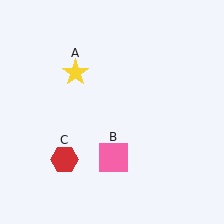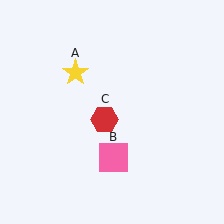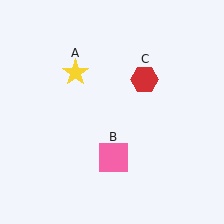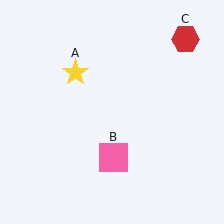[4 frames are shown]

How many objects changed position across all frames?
1 object changed position: red hexagon (object C).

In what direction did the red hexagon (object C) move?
The red hexagon (object C) moved up and to the right.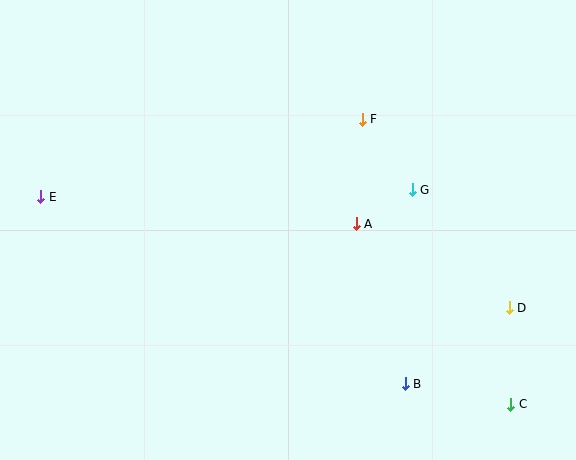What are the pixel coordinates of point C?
Point C is at (511, 404).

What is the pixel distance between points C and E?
The distance between C and E is 513 pixels.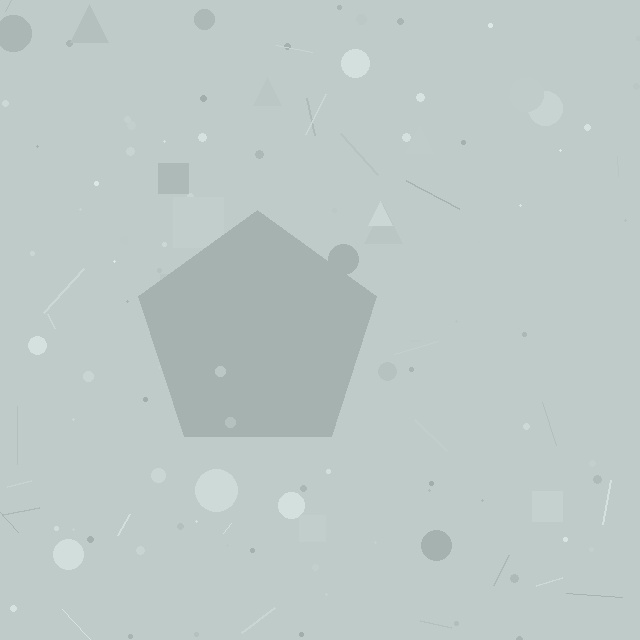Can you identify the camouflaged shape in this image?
The camouflaged shape is a pentagon.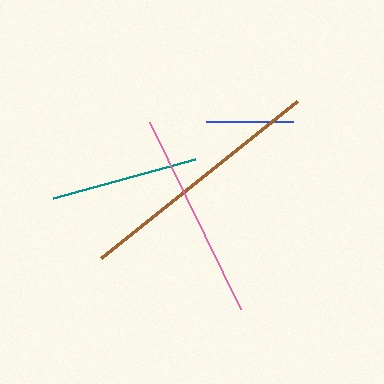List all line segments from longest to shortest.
From longest to shortest: brown, pink, teal, blue.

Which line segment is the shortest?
The blue line is the shortest at approximately 88 pixels.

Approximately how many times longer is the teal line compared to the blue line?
The teal line is approximately 1.7 times the length of the blue line.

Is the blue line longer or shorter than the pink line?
The pink line is longer than the blue line.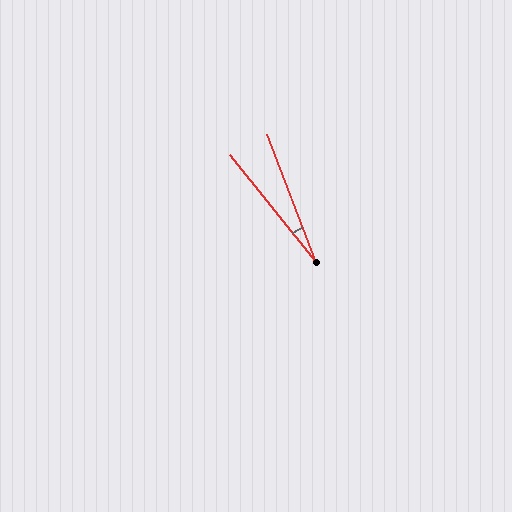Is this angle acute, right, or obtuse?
It is acute.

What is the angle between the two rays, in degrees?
Approximately 18 degrees.